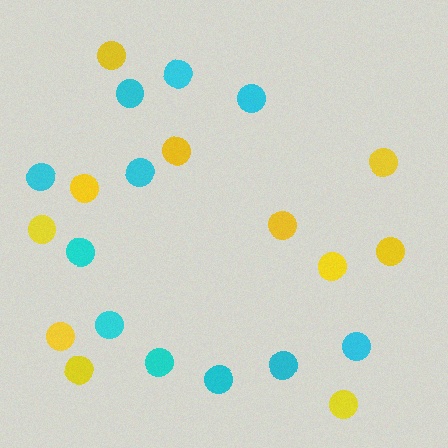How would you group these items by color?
There are 2 groups: one group of yellow circles (11) and one group of cyan circles (11).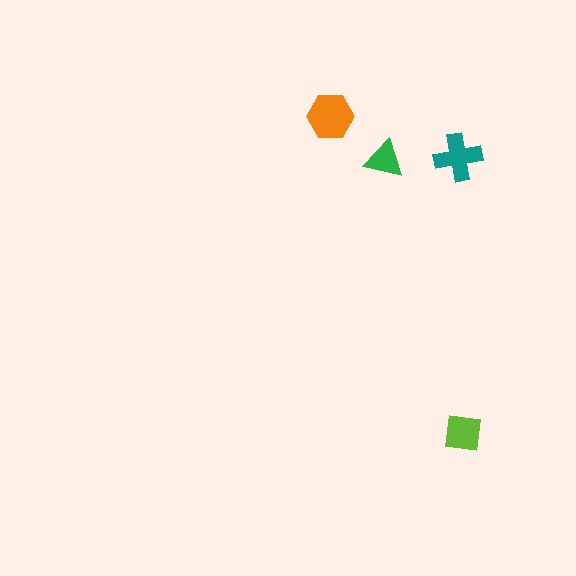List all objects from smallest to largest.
The green triangle, the lime square, the teal cross, the orange hexagon.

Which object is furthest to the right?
The lime square is rightmost.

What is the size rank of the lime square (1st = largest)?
3rd.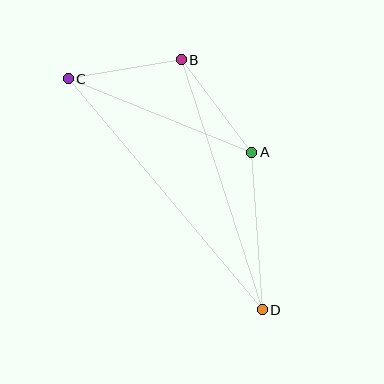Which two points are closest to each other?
Points B and C are closest to each other.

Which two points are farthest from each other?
Points C and D are farthest from each other.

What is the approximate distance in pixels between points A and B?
The distance between A and B is approximately 116 pixels.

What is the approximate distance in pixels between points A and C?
The distance between A and C is approximately 197 pixels.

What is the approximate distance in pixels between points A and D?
The distance between A and D is approximately 158 pixels.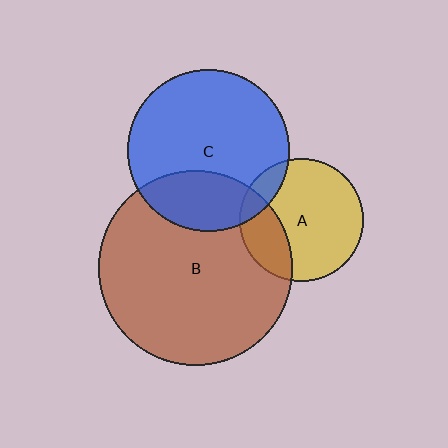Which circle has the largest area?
Circle B (brown).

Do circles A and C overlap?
Yes.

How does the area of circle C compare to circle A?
Approximately 1.7 times.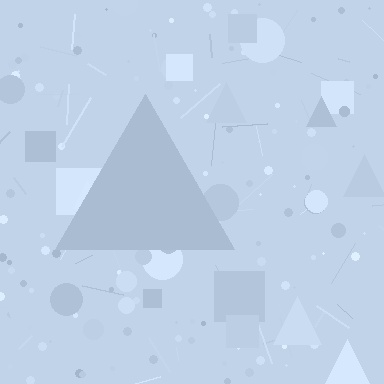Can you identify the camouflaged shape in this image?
The camouflaged shape is a triangle.